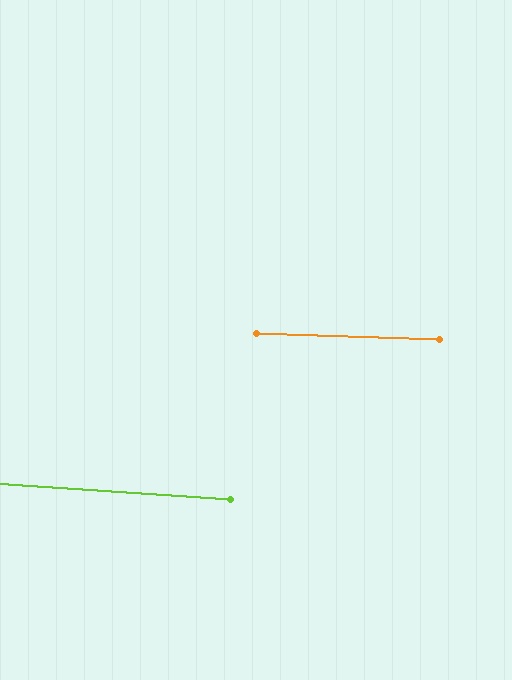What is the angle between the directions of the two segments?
Approximately 2 degrees.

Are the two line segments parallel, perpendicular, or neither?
Parallel — their directions differ by only 2.0°.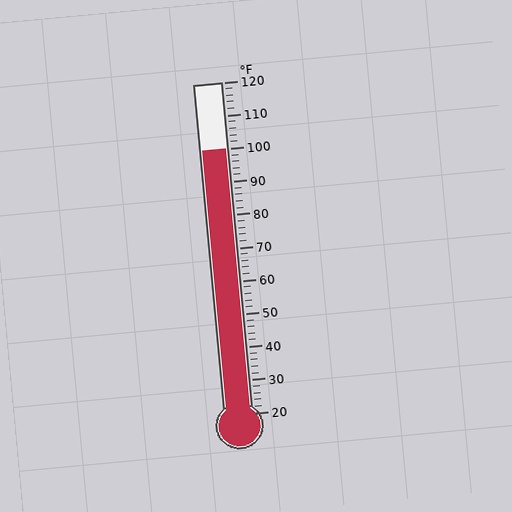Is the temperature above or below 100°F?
The temperature is at 100°F.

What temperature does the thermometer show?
The thermometer shows approximately 100°F.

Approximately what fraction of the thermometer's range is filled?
The thermometer is filled to approximately 80% of its range.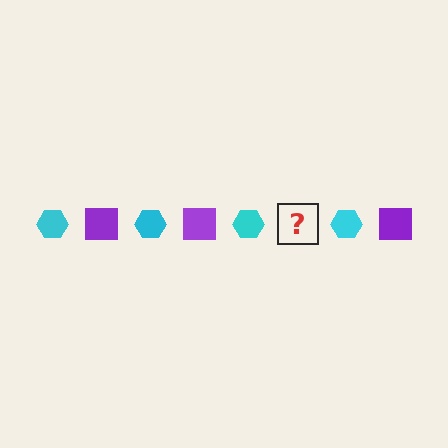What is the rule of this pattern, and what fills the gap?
The rule is that the pattern alternates between cyan hexagon and purple square. The gap should be filled with a purple square.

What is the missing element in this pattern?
The missing element is a purple square.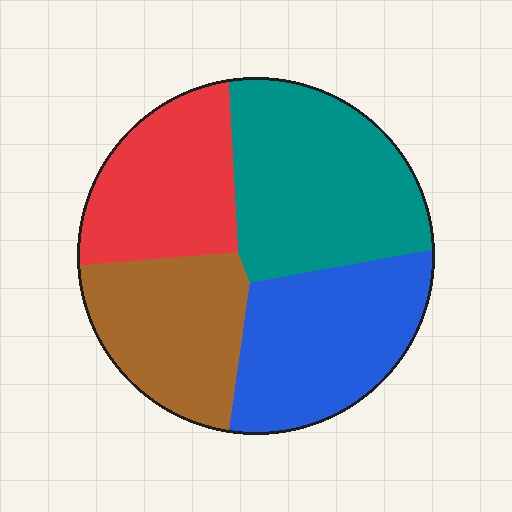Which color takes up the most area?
Teal, at roughly 30%.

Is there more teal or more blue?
Teal.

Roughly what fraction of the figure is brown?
Brown covers roughly 20% of the figure.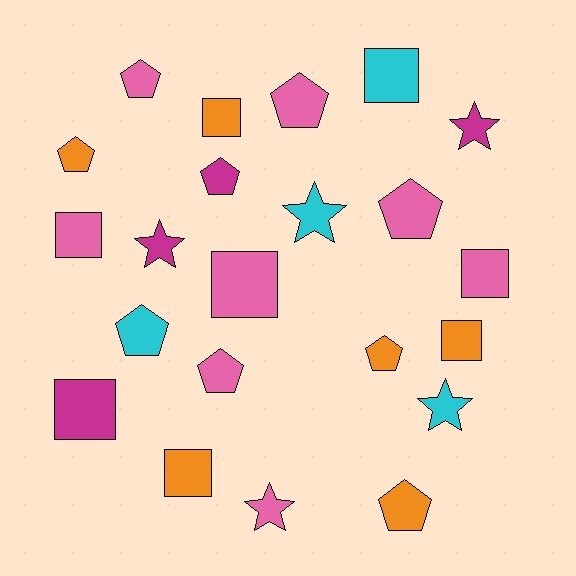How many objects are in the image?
There are 22 objects.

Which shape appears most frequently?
Pentagon, with 9 objects.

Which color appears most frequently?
Pink, with 8 objects.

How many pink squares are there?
There are 3 pink squares.